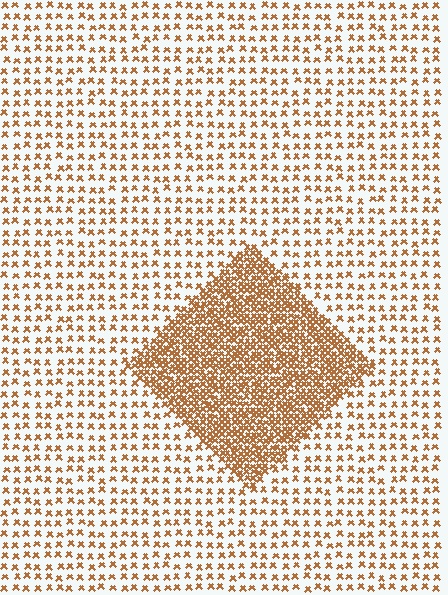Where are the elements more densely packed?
The elements are more densely packed inside the diamond boundary.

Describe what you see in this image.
The image contains small brown elements arranged at two different densities. A diamond-shaped region is visible where the elements are more densely packed than the surrounding area.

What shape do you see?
I see a diamond.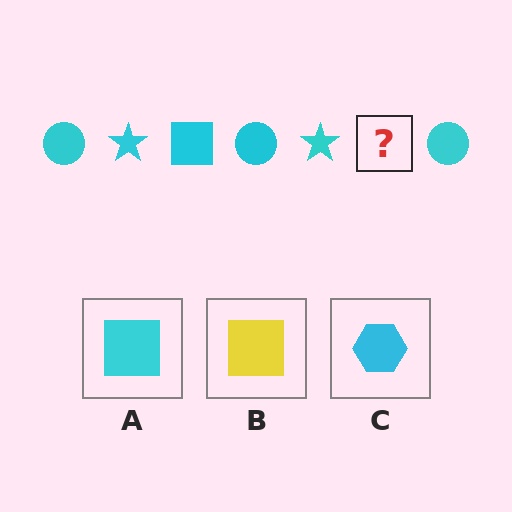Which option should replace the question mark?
Option A.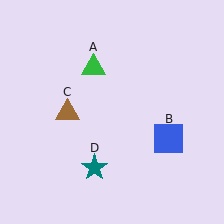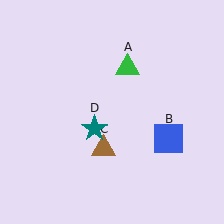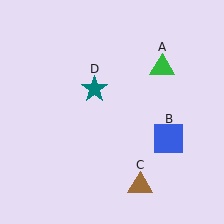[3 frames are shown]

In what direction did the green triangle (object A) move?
The green triangle (object A) moved right.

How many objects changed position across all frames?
3 objects changed position: green triangle (object A), brown triangle (object C), teal star (object D).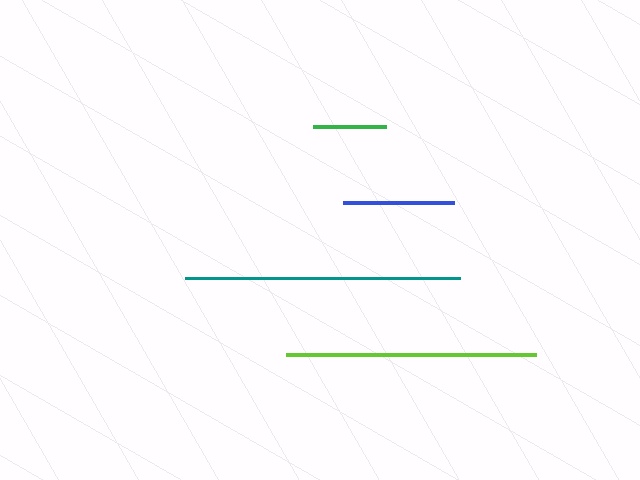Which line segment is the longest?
The teal line is the longest at approximately 275 pixels.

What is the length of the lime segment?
The lime segment is approximately 250 pixels long.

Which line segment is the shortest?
The green line is the shortest at approximately 73 pixels.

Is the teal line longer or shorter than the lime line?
The teal line is longer than the lime line.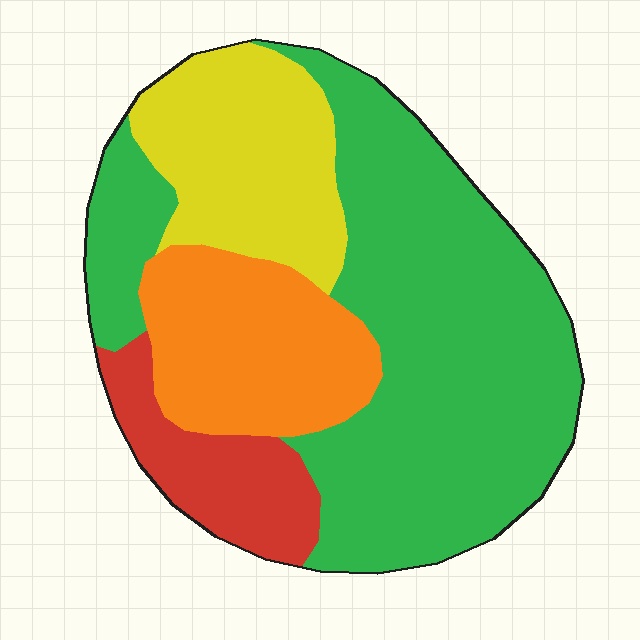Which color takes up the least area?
Red, at roughly 10%.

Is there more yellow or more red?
Yellow.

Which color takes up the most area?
Green, at roughly 50%.